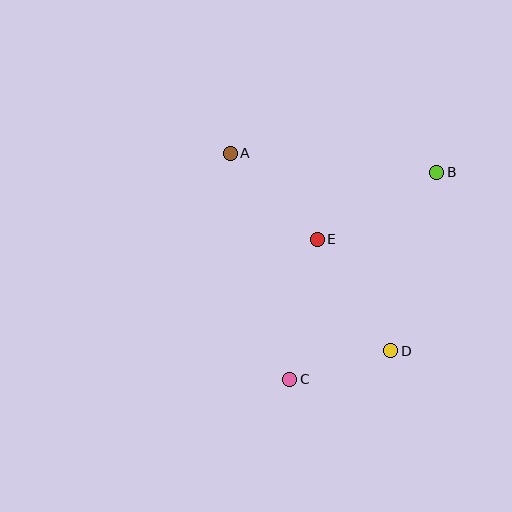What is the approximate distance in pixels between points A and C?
The distance between A and C is approximately 234 pixels.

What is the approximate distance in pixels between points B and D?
The distance between B and D is approximately 184 pixels.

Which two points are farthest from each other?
Points A and D are farthest from each other.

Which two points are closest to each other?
Points C and D are closest to each other.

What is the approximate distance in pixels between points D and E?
The distance between D and E is approximately 133 pixels.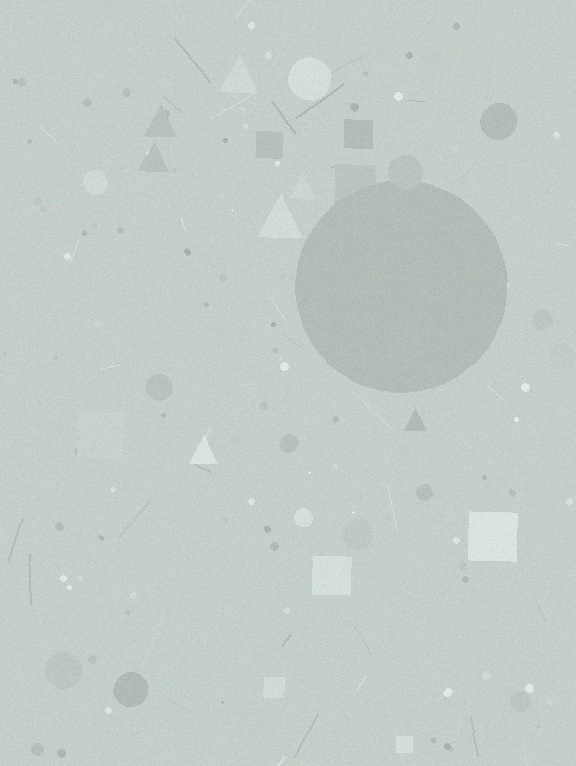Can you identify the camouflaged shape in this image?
The camouflaged shape is a circle.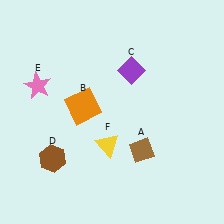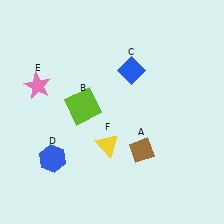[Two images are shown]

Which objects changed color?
B changed from orange to lime. C changed from purple to blue. D changed from brown to blue.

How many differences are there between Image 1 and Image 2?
There are 3 differences between the two images.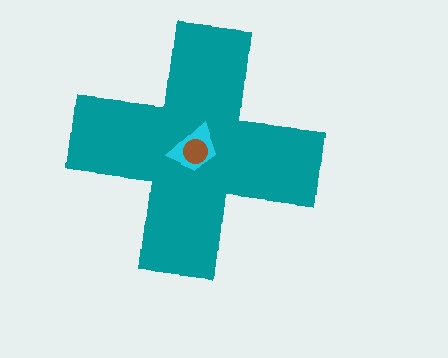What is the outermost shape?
The teal cross.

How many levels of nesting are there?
3.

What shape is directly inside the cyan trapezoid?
The brown circle.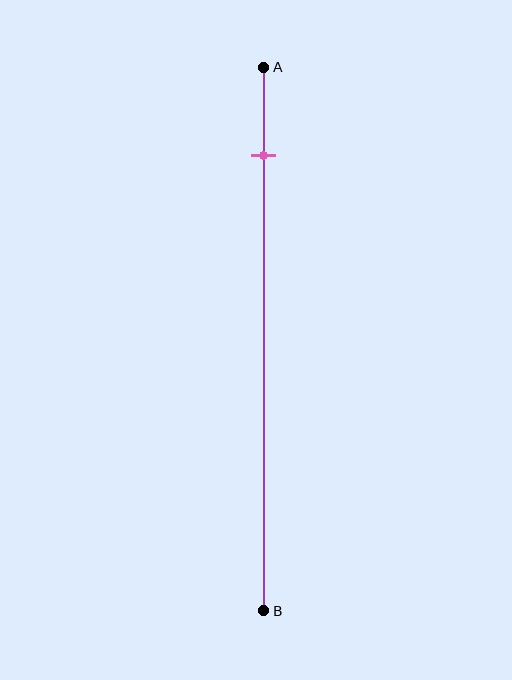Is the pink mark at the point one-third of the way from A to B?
No, the mark is at about 15% from A, not at the 33% one-third point.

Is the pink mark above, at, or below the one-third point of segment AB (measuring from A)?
The pink mark is above the one-third point of segment AB.